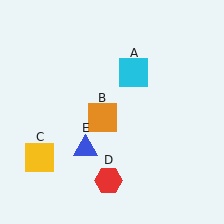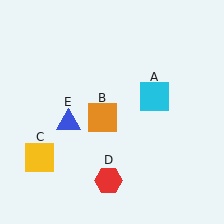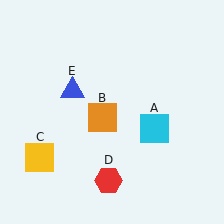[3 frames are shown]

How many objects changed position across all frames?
2 objects changed position: cyan square (object A), blue triangle (object E).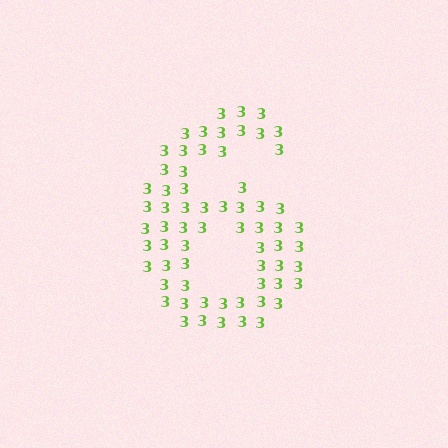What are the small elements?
The small elements are digit 3's.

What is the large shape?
The large shape is the digit 6.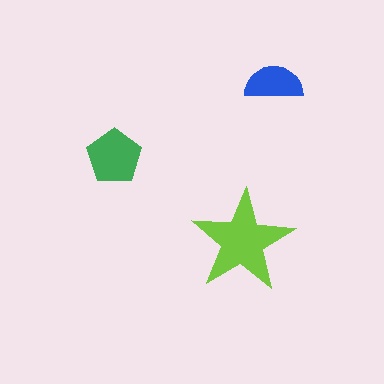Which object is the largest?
The lime star.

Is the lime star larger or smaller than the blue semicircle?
Larger.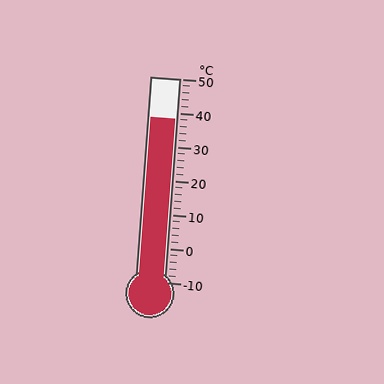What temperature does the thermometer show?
The thermometer shows approximately 38°C.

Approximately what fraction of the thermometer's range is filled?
The thermometer is filled to approximately 80% of its range.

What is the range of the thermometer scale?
The thermometer scale ranges from -10°C to 50°C.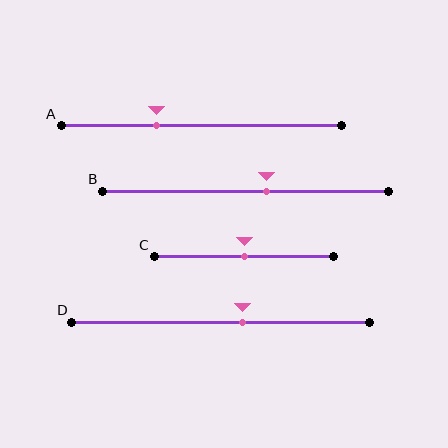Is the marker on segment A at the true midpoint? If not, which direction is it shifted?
No, the marker on segment A is shifted to the left by about 16% of the segment length.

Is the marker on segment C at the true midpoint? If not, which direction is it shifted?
Yes, the marker on segment C is at the true midpoint.